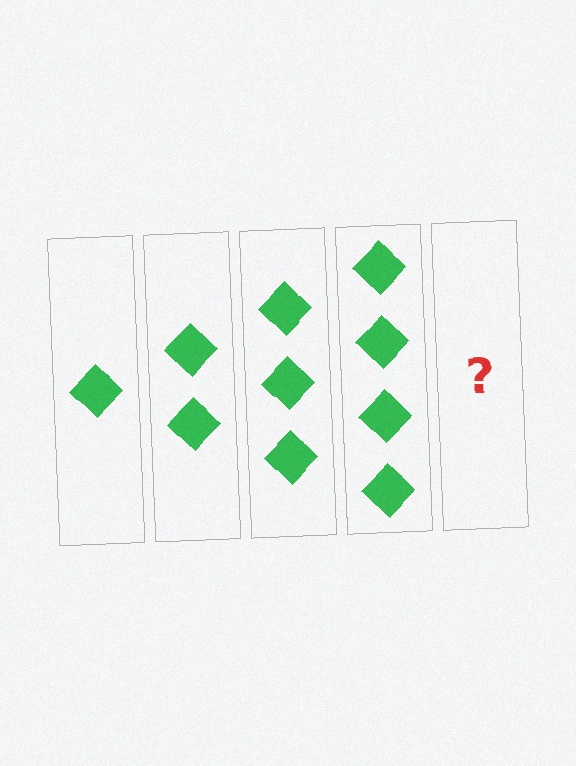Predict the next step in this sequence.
The next step is 5 diamonds.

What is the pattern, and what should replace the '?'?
The pattern is that each step adds one more diamond. The '?' should be 5 diamonds.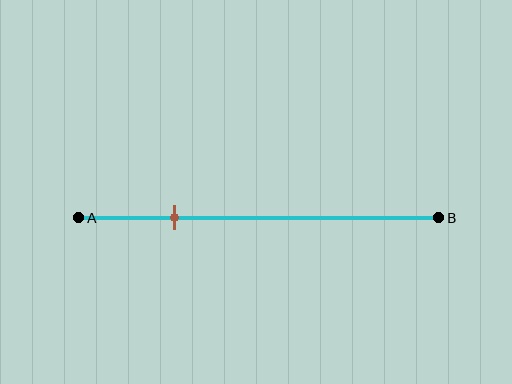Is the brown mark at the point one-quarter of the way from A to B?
Yes, the mark is approximately at the one-quarter point.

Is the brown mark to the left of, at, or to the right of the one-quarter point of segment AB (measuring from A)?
The brown mark is approximately at the one-quarter point of segment AB.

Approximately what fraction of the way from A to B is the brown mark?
The brown mark is approximately 25% of the way from A to B.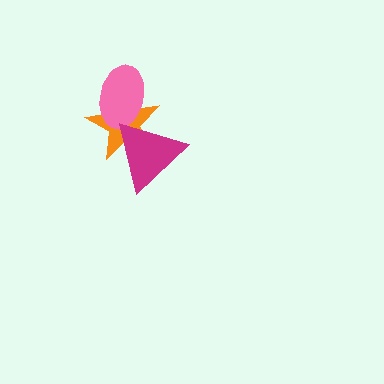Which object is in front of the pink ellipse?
The magenta triangle is in front of the pink ellipse.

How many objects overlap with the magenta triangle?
2 objects overlap with the magenta triangle.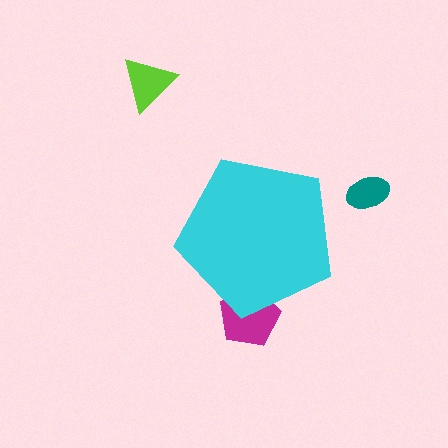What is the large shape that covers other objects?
A cyan pentagon.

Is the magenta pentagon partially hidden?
Yes, the magenta pentagon is partially hidden behind the cyan pentagon.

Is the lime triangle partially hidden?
No, the lime triangle is fully visible.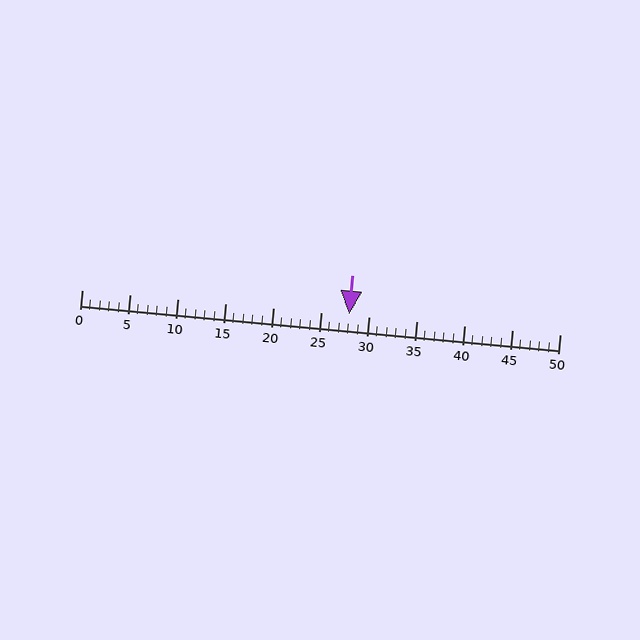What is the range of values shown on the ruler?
The ruler shows values from 0 to 50.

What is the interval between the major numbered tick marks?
The major tick marks are spaced 5 units apart.